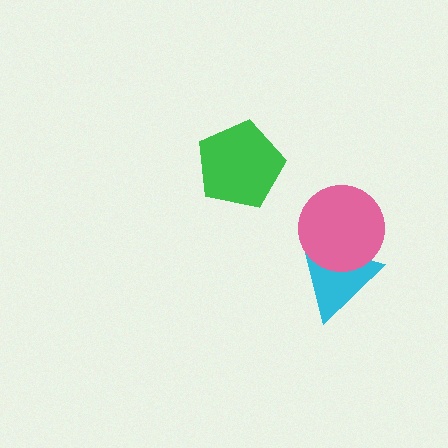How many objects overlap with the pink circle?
1 object overlaps with the pink circle.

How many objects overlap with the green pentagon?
0 objects overlap with the green pentagon.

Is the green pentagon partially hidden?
No, no other shape covers it.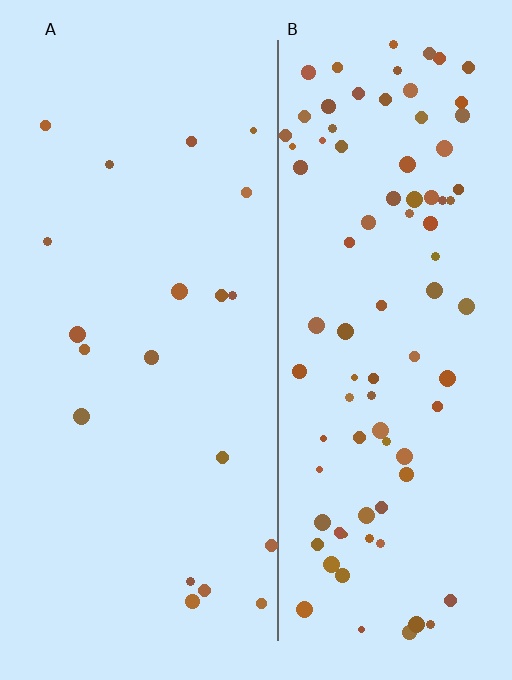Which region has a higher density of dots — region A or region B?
B (the right).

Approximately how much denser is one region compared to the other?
Approximately 4.6× — region B over region A.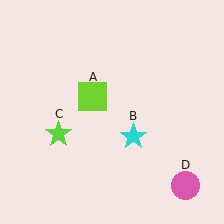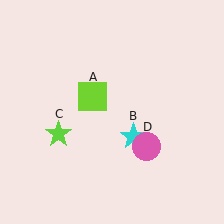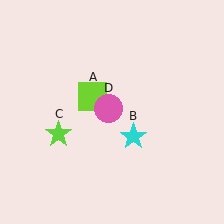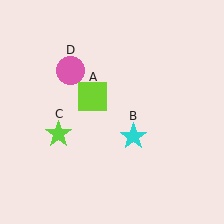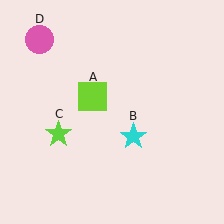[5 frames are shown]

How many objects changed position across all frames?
1 object changed position: pink circle (object D).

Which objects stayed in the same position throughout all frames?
Lime square (object A) and cyan star (object B) and lime star (object C) remained stationary.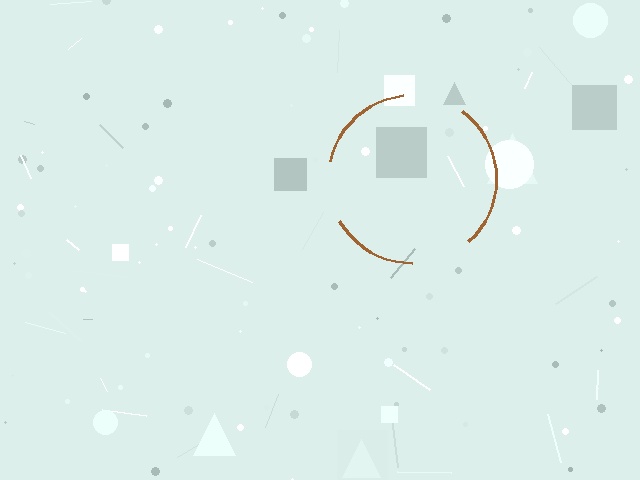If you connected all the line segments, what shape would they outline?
They would outline a circle.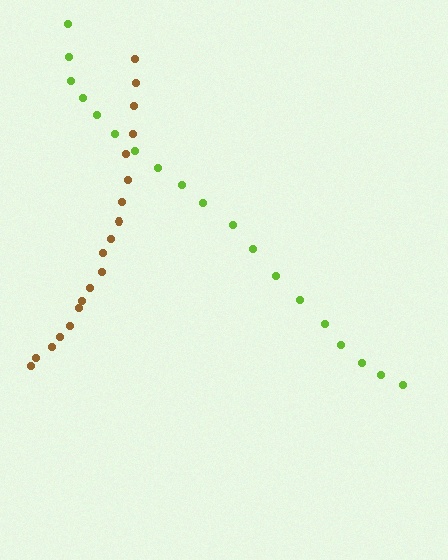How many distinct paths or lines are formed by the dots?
There are 2 distinct paths.